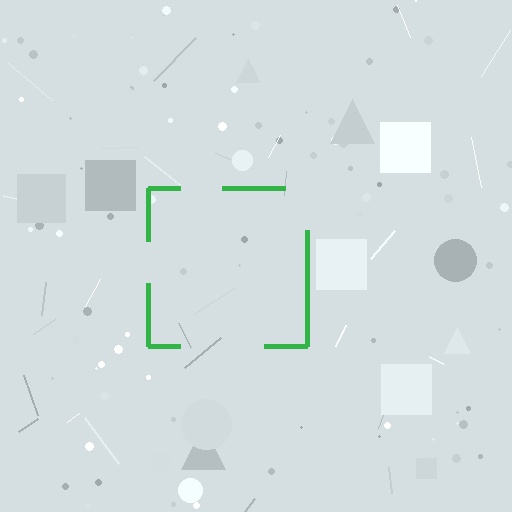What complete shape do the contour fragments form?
The contour fragments form a square.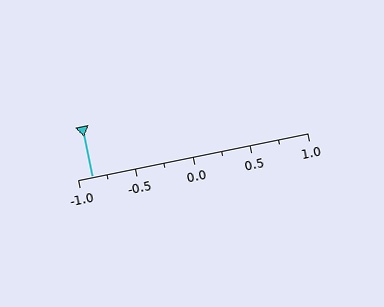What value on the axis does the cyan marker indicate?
The marker indicates approximately -0.88.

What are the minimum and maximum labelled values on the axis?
The axis runs from -1.0 to 1.0.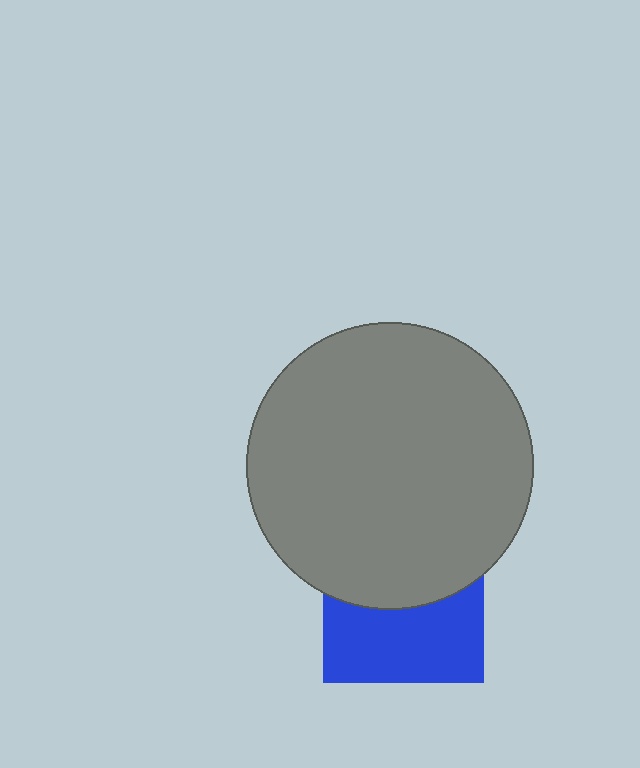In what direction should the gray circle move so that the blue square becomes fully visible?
The gray circle should move up. That is the shortest direction to clear the overlap and leave the blue square fully visible.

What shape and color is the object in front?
The object in front is a gray circle.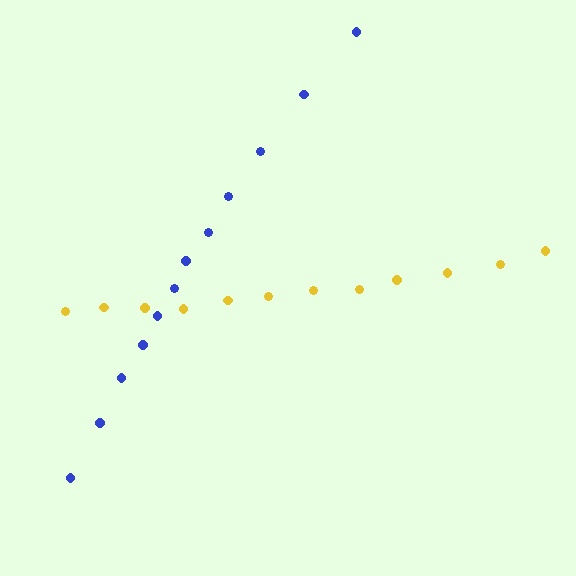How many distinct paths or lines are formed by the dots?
There are 2 distinct paths.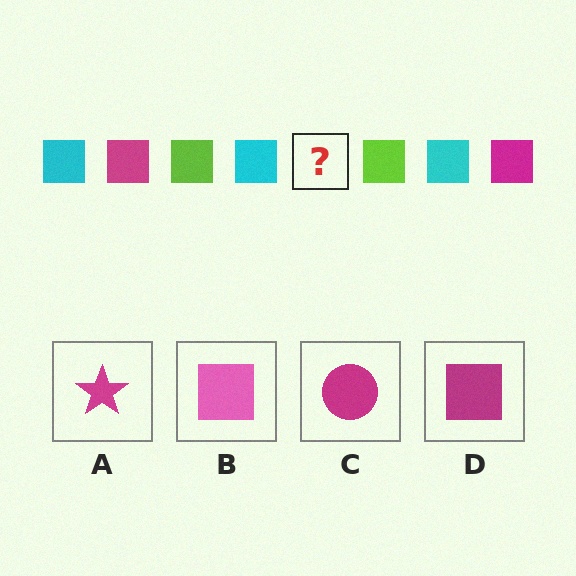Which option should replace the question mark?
Option D.